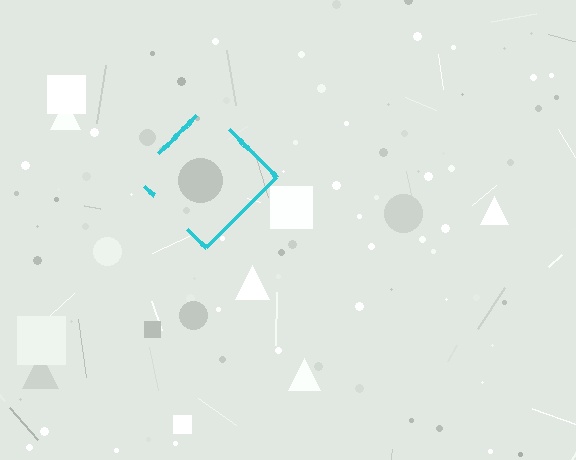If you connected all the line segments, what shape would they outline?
They would outline a diamond.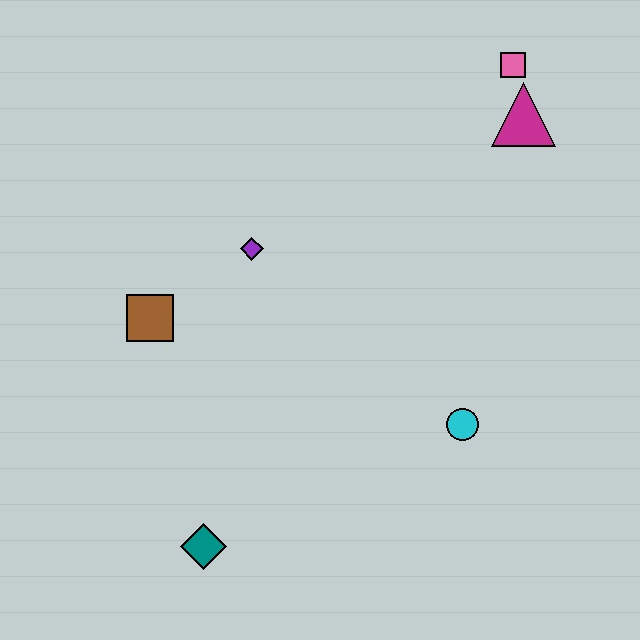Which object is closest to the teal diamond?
The brown square is closest to the teal diamond.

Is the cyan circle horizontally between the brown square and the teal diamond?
No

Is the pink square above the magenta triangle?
Yes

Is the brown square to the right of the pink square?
No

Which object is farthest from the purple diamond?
The pink square is farthest from the purple diamond.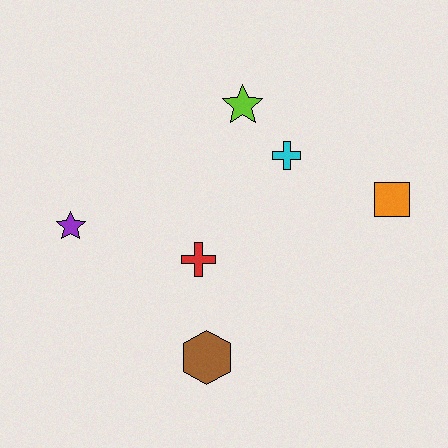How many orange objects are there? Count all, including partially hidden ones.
There is 1 orange object.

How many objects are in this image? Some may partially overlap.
There are 6 objects.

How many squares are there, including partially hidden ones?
There is 1 square.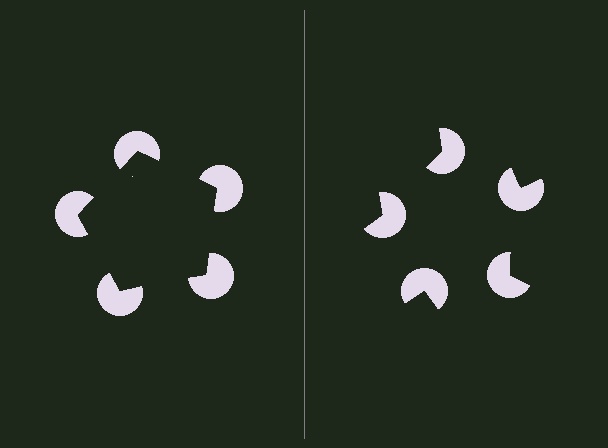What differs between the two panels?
The pac-man discs are positioned identically on both sides; only the wedge orientations differ. On the left they align to a pentagon; on the right they are misaligned.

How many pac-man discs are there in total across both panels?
10 — 5 on each side.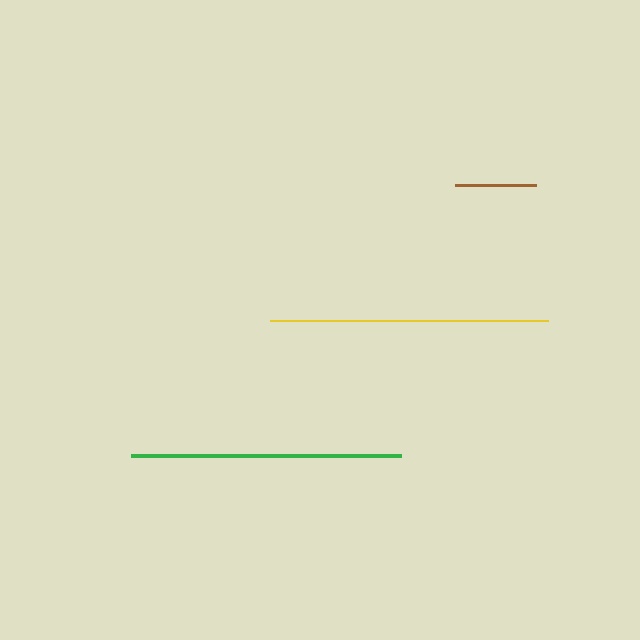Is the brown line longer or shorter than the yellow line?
The yellow line is longer than the brown line.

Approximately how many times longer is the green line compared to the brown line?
The green line is approximately 3.3 times the length of the brown line.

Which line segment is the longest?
The yellow line is the longest at approximately 278 pixels.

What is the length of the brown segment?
The brown segment is approximately 81 pixels long.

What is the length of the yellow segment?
The yellow segment is approximately 278 pixels long.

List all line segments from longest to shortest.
From longest to shortest: yellow, green, brown.